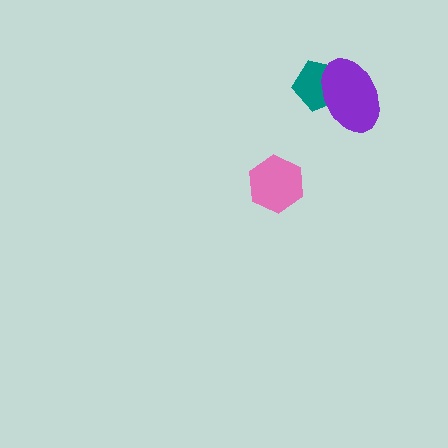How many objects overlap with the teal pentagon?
1 object overlaps with the teal pentagon.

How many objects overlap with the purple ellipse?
1 object overlaps with the purple ellipse.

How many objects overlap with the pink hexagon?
0 objects overlap with the pink hexagon.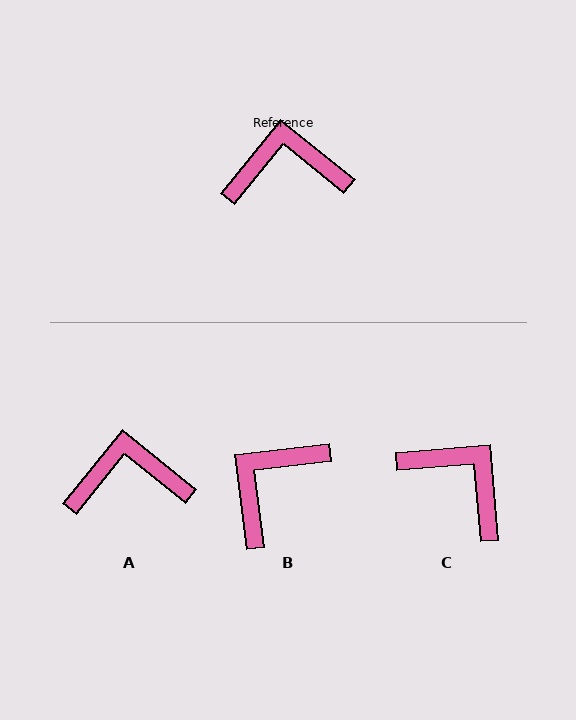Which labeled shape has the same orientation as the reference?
A.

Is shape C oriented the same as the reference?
No, it is off by about 46 degrees.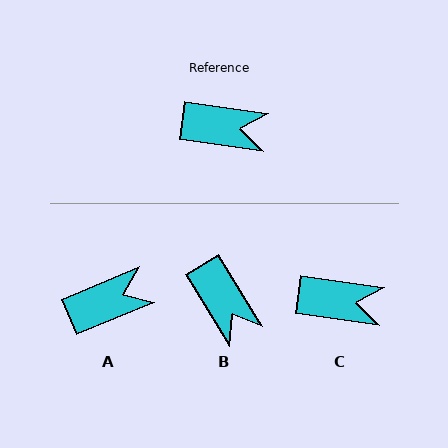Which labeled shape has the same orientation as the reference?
C.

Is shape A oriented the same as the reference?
No, it is off by about 30 degrees.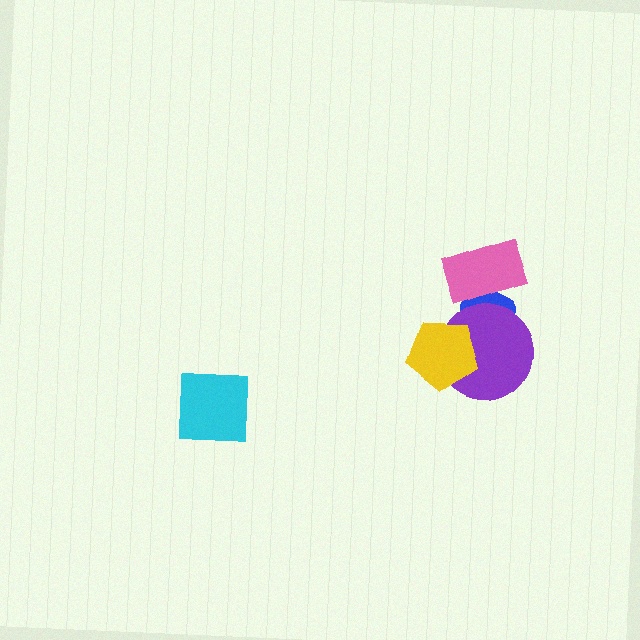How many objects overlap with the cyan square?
0 objects overlap with the cyan square.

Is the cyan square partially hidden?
No, no other shape covers it.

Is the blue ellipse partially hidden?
Yes, it is partially covered by another shape.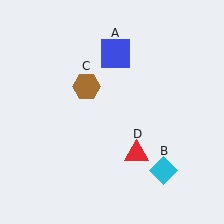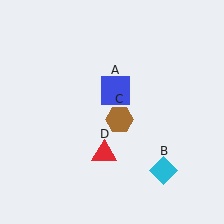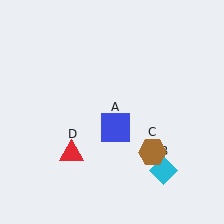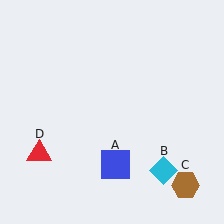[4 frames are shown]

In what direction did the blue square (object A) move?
The blue square (object A) moved down.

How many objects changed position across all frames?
3 objects changed position: blue square (object A), brown hexagon (object C), red triangle (object D).